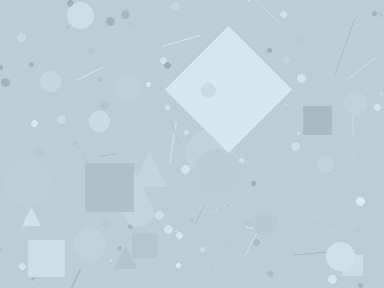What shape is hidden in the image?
A diamond is hidden in the image.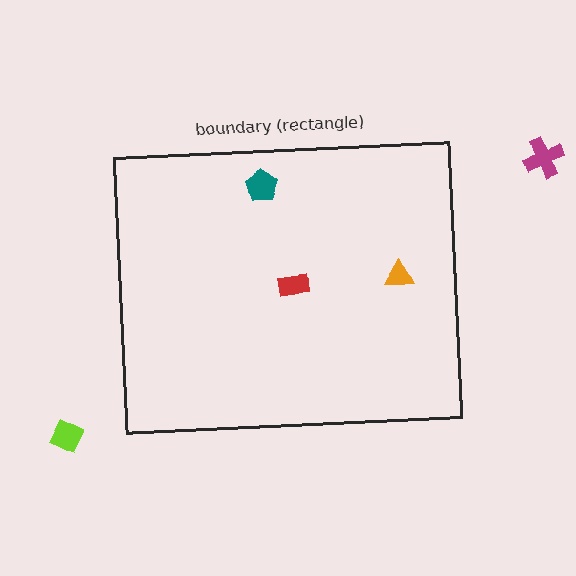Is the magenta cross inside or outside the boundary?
Outside.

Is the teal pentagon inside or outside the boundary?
Inside.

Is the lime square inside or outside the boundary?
Outside.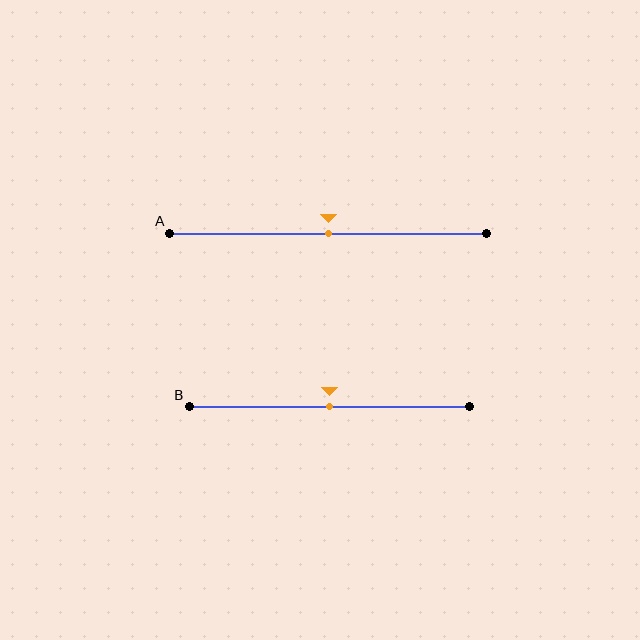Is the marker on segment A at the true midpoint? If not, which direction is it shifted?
Yes, the marker on segment A is at the true midpoint.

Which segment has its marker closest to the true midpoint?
Segment A has its marker closest to the true midpoint.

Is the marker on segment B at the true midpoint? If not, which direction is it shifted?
Yes, the marker on segment B is at the true midpoint.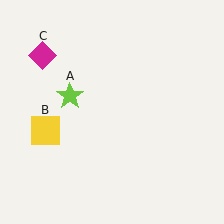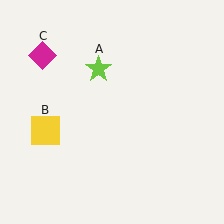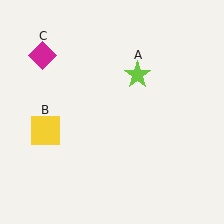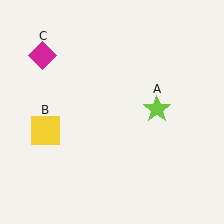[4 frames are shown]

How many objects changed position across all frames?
1 object changed position: lime star (object A).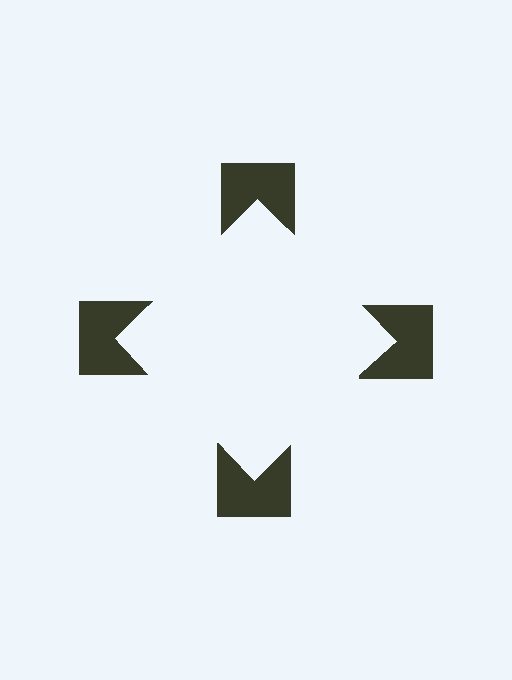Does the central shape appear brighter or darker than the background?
It typically appears slightly brighter than the background, even though no actual brightness change is drawn.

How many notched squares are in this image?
There are 4 — one at each vertex of the illusory square.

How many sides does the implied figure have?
4 sides.